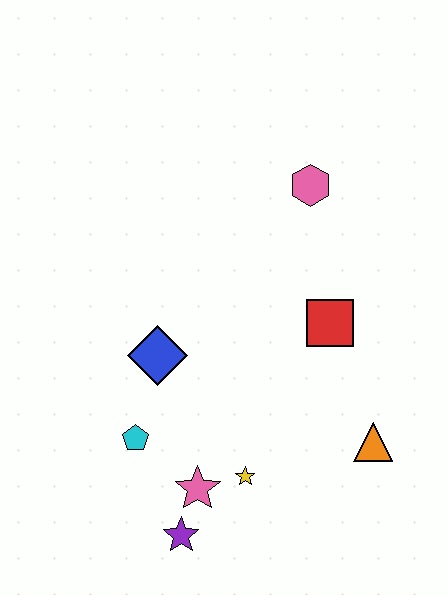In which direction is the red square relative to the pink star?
The red square is above the pink star.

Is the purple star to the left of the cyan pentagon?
No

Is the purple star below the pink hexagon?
Yes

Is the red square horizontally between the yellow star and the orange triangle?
Yes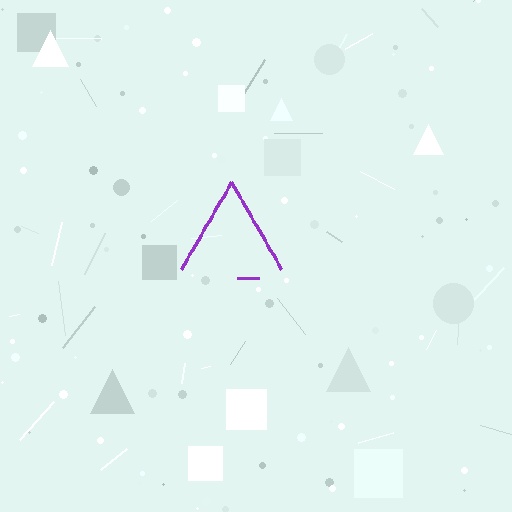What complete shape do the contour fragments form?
The contour fragments form a triangle.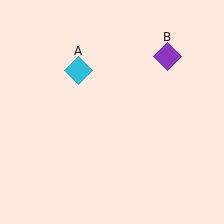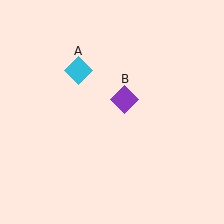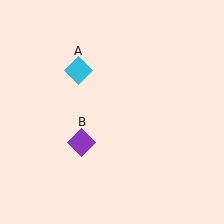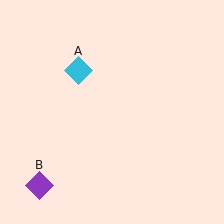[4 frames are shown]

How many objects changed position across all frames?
1 object changed position: purple diamond (object B).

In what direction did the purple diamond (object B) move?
The purple diamond (object B) moved down and to the left.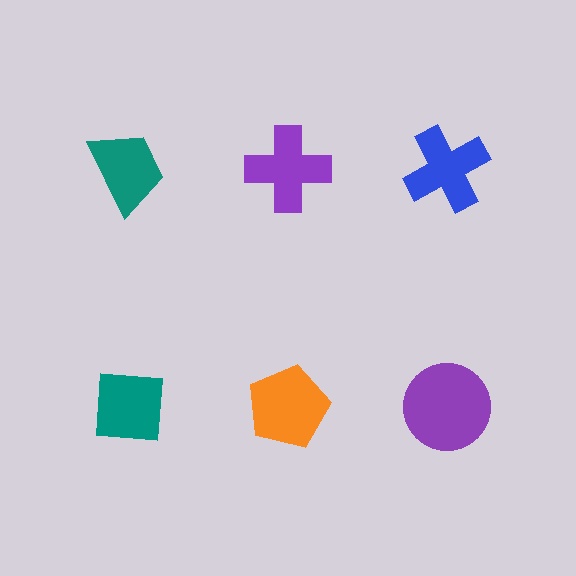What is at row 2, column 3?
A purple circle.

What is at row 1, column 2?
A purple cross.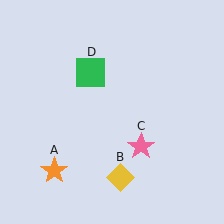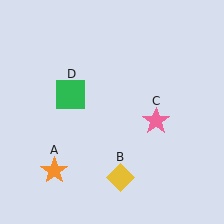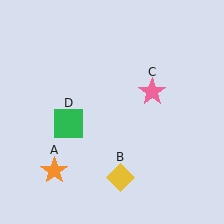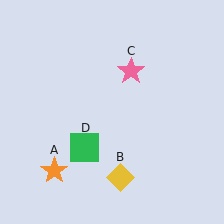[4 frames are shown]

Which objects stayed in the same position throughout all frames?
Orange star (object A) and yellow diamond (object B) remained stationary.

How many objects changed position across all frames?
2 objects changed position: pink star (object C), green square (object D).